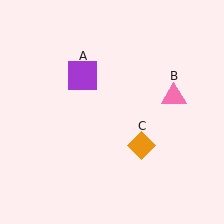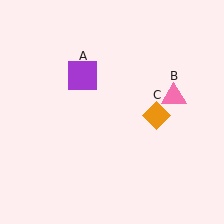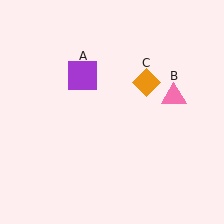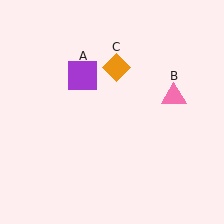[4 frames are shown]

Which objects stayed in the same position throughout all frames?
Purple square (object A) and pink triangle (object B) remained stationary.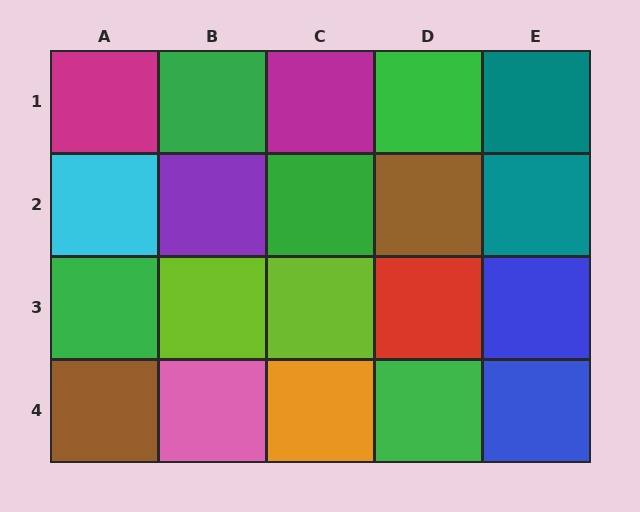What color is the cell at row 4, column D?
Green.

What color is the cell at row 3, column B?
Lime.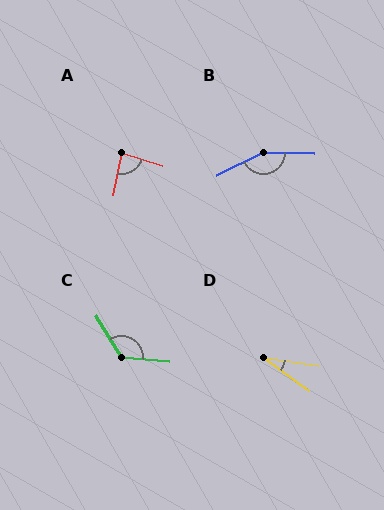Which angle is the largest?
B, at approximately 152 degrees.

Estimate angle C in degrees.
Approximately 126 degrees.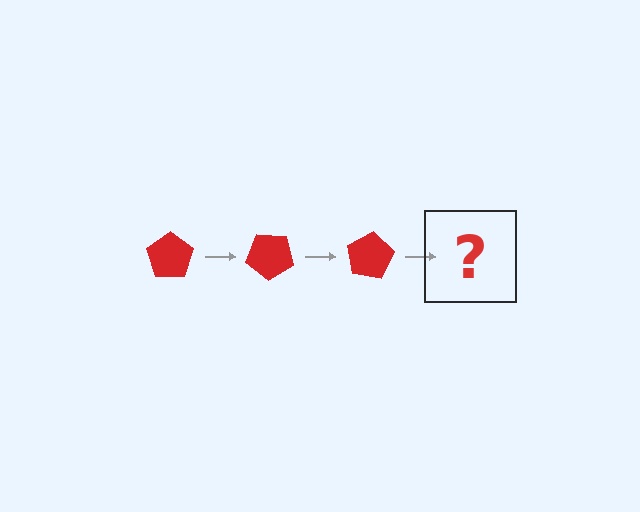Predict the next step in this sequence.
The next step is a red pentagon rotated 120 degrees.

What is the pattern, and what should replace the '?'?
The pattern is that the pentagon rotates 40 degrees each step. The '?' should be a red pentagon rotated 120 degrees.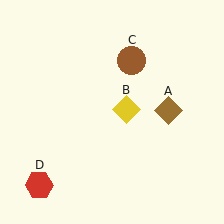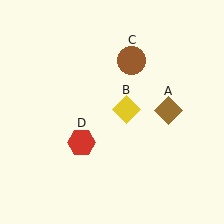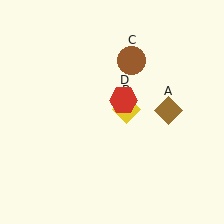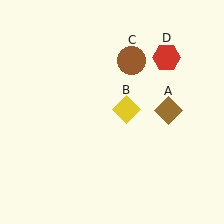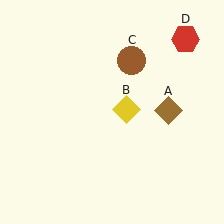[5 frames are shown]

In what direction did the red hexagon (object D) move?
The red hexagon (object D) moved up and to the right.